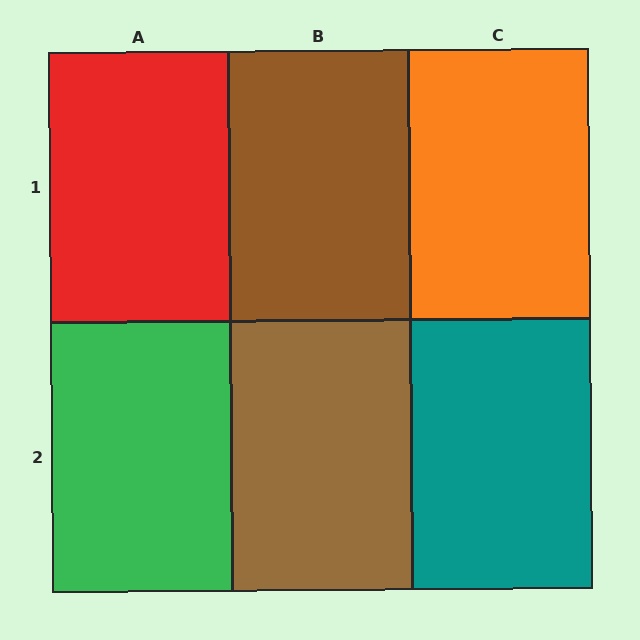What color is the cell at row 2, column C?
Teal.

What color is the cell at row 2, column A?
Green.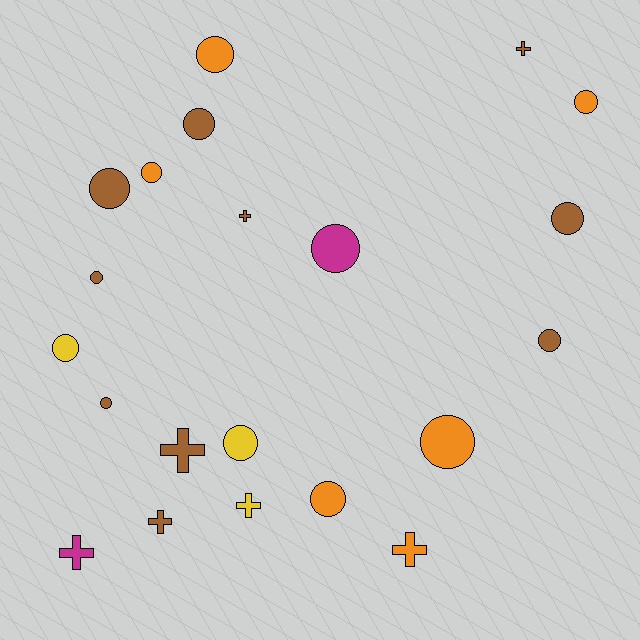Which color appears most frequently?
Brown, with 10 objects.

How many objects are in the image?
There are 21 objects.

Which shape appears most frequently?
Circle, with 14 objects.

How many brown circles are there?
There are 6 brown circles.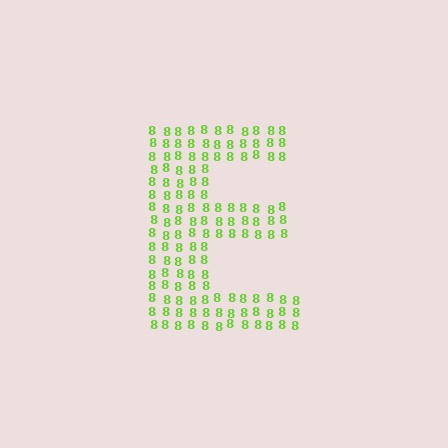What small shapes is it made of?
It is made of small digit 8's.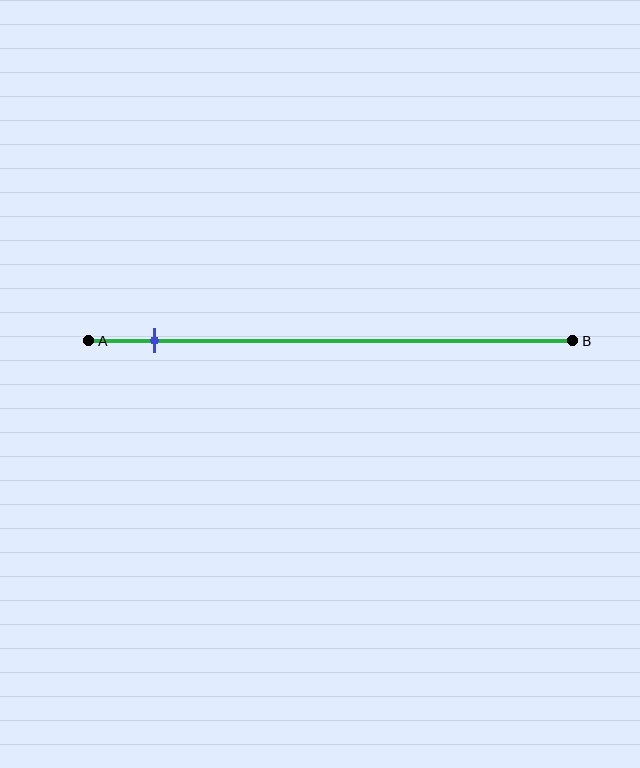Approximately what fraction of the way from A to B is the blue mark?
The blue mark is approximately 15% of the way from A to B.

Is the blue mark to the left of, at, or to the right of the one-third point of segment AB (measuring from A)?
The blue mark is to the left of the one-third point of segment AB.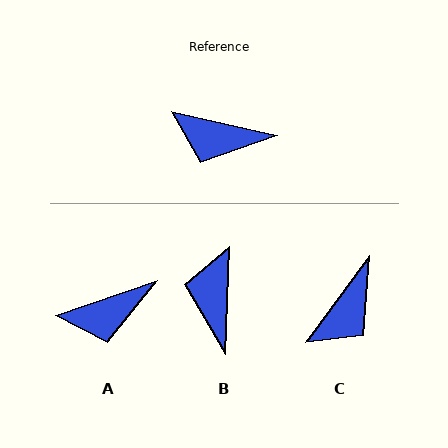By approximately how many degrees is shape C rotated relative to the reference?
Approximately 67 degrees counter-clockwise.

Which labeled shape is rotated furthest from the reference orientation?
B, about 79 degrees away.